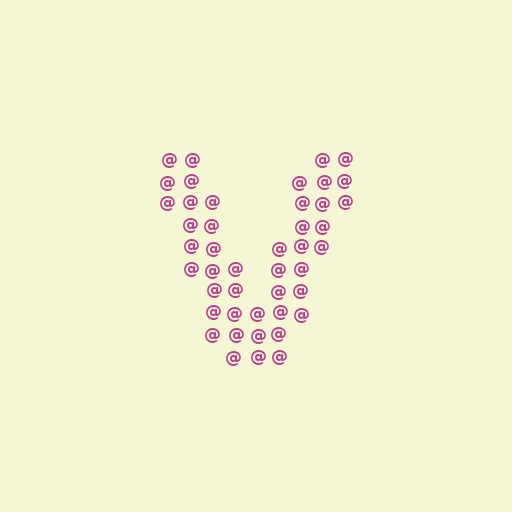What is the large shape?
The large shape is the letter V.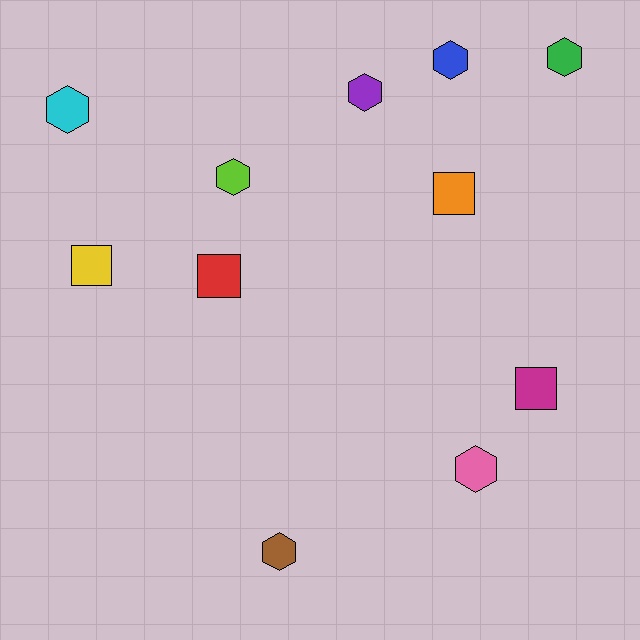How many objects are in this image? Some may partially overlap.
There are 11 objects.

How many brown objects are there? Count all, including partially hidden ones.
There is 1 brown object.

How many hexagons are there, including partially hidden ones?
There are 7 hexagons.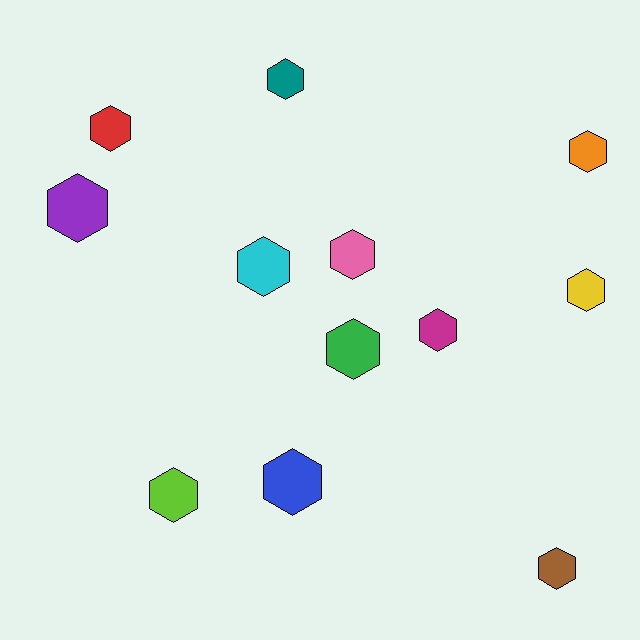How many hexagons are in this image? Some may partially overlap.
There are 12 hexagons.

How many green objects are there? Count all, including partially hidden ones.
There is 1 green object.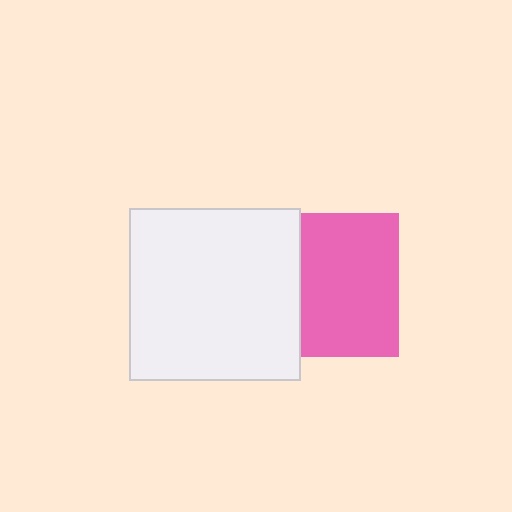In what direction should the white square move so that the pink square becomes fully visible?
The white square should move left. That is the shortest direction to clear the overlap and leave the pink square fully visible.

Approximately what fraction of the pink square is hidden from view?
Roughly 33% of the pink square is hidden behind the white square.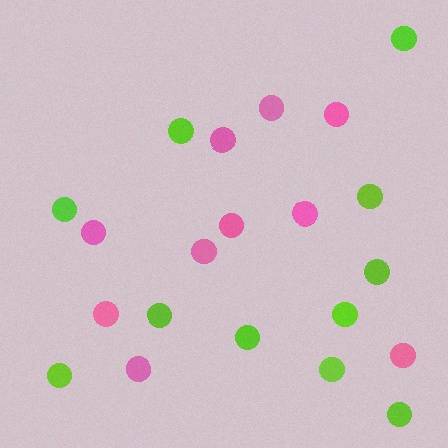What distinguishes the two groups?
There are 2 groups: one group of pink circles (10) and one group of lime circles (11).